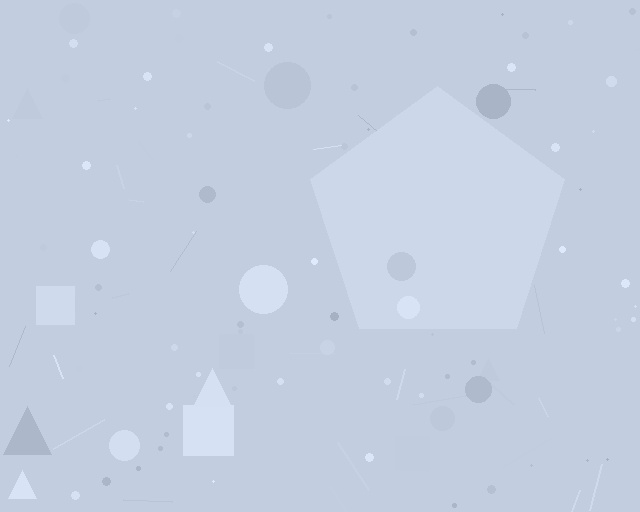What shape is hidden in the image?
A pentagon is hidden in the image.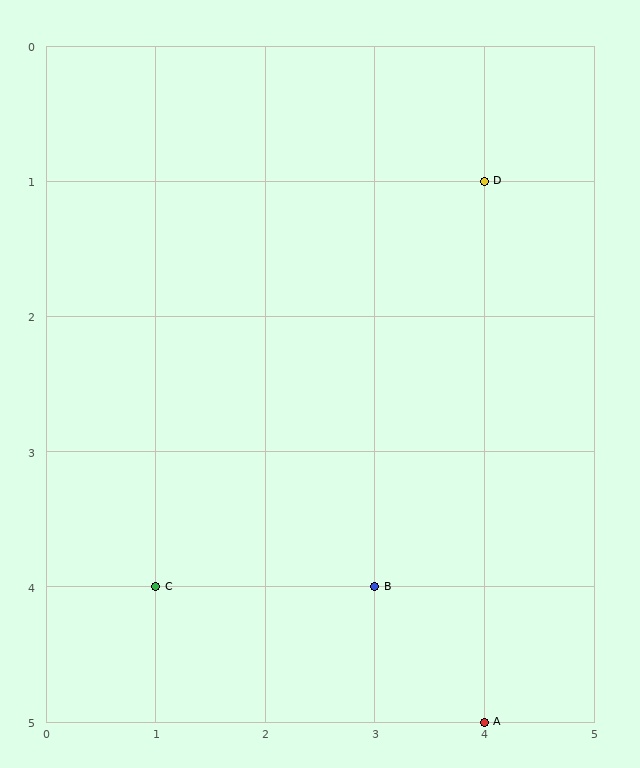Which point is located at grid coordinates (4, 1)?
Point D is at (4, 1).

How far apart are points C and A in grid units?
Points C and A are 3 columns and 1 row apart (about 3.2 grid units diagonally).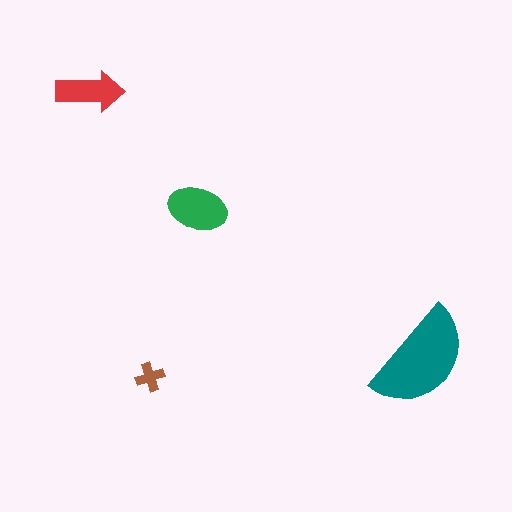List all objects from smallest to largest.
The brown cross, the red arrow, the green ellipse, the teal semicircle.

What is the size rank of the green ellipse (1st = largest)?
2nd.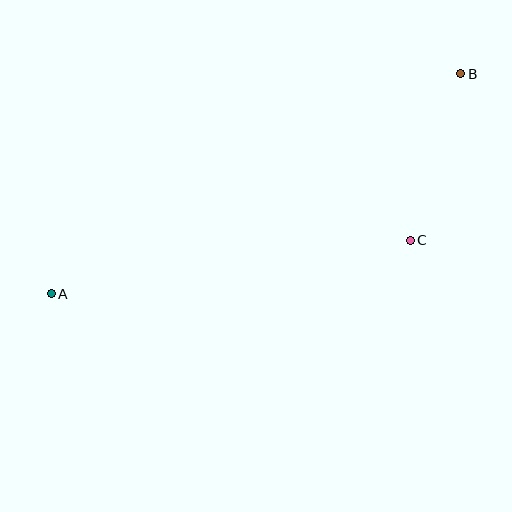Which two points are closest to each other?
Points B and C are closest to each other.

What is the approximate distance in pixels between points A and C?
The distance between A and C is approximately 363 pixels.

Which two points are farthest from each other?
Points A and B are farthest from each other.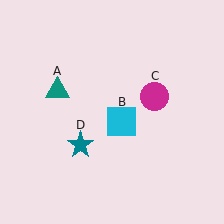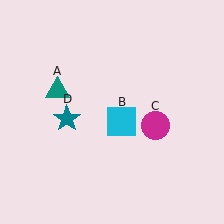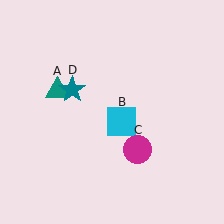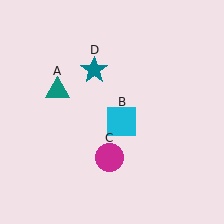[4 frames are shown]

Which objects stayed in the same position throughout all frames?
Teal triangle (object A) and cyan square (object B) remained stationary.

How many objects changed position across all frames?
2 objects changed position: magenta circle (object C), teal star (object D).